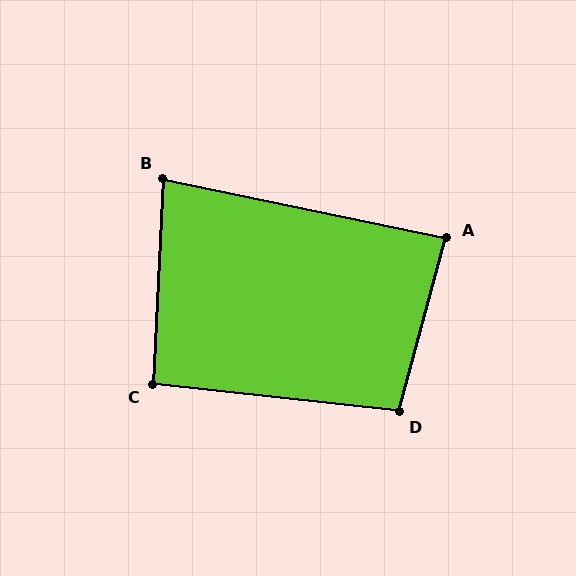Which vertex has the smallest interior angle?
B, at approximately 81 degrees.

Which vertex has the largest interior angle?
D, at approximately 99 degrees.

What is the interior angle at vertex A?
Approximately 87 degrees (approximately right).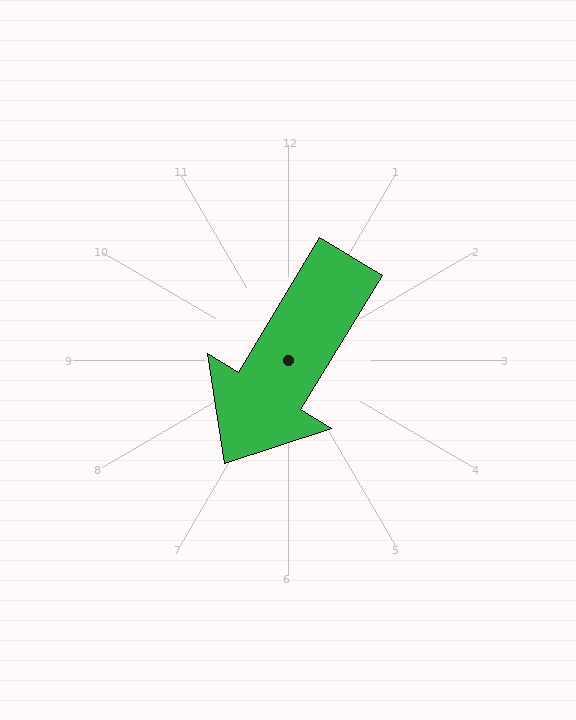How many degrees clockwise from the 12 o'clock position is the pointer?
Approximately 211 degrees.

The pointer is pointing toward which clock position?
Roughly 7 o'clock.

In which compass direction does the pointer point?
Southwest.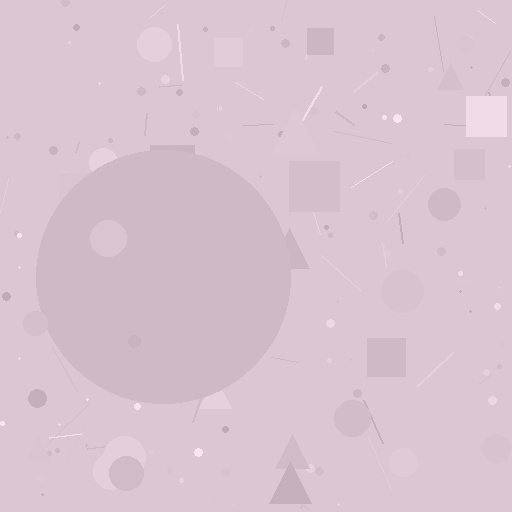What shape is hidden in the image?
A circle is hidden in the image.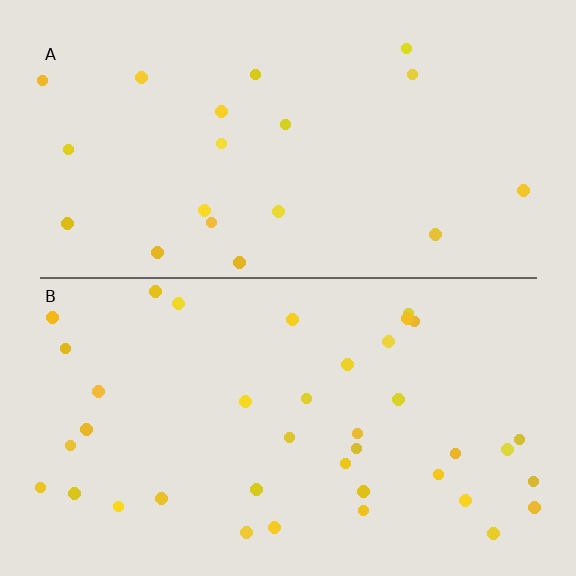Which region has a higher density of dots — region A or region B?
B (the bottom).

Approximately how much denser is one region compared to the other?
Approximately 2.0× — region B over region A.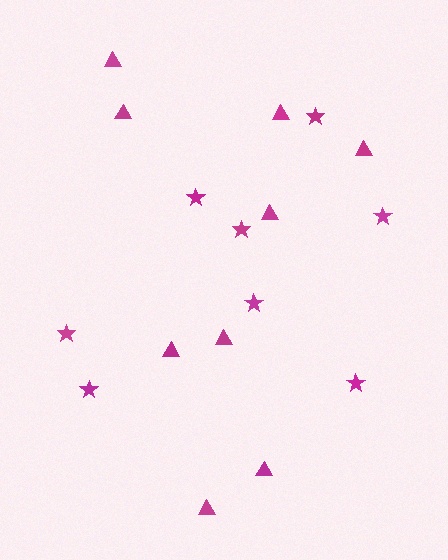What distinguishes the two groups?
There are 2 groups: one group of stars (8) and one group of triangles (9).